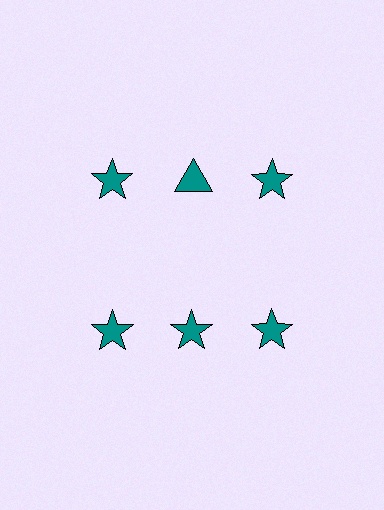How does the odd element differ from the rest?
It has a different shape: triangle instead of star.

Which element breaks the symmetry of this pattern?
The teal triangle in the top row, second from left column breaks the symmetry. All other shapes are teal stars.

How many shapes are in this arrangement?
There are 6 shapes arranged in a grid pattern.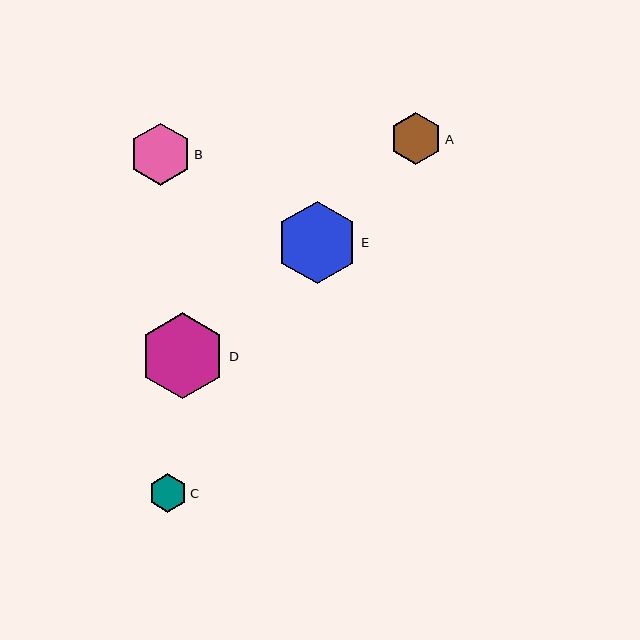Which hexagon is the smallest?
Hexagon C is the smallest with a size of approximately 39 pixels.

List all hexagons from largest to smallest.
From largest to smallest: D, E, B, A, C.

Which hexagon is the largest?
Hexagon D is the largest with a size of approximately 86 pixels.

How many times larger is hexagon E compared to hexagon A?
Hexagon E is approximately 1.6 times the size of hexagon A.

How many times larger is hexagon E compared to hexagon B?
Hexagon E is approximately 1.3 times the size of hexagon B.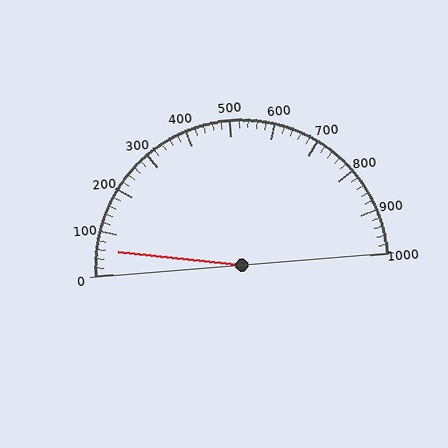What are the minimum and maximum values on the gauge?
The gauge ranges from 0 to 1000.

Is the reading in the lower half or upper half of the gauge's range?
The reading is in the lower half of the range (0 to 1000).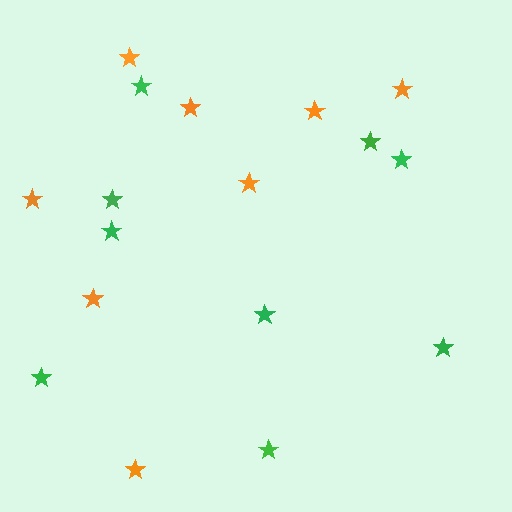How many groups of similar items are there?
There are 2 groups: one group of orange stars (8) and one group of green stars (9).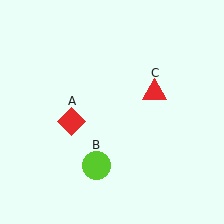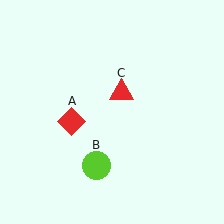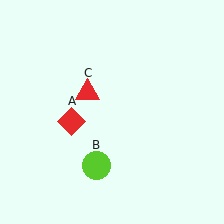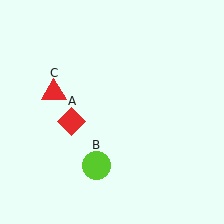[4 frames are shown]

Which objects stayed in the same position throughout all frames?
Red diamond (object A) and lime circle (object B) remained stationary.